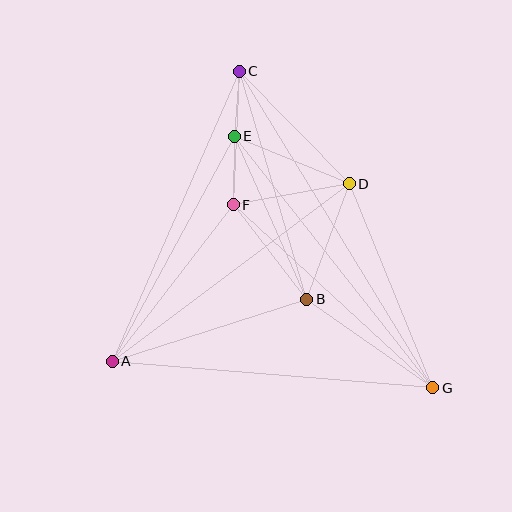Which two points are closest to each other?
Points C and E are closest to each other.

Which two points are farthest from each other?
Points C and G are farthest from each other.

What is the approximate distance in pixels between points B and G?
The distance between B and G is approximately 154 pixels.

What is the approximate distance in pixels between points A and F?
The distance between A and F is approximately 198 pixels.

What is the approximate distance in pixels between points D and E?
The distance between D and E is approximately 124 pixels.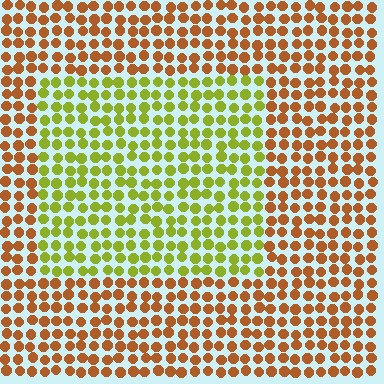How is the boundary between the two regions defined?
The boundary is defined purely by a slight shift in hue (about 52 degrees). Spacing, size, and orientation are identical on both sides.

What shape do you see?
I see a rectangle.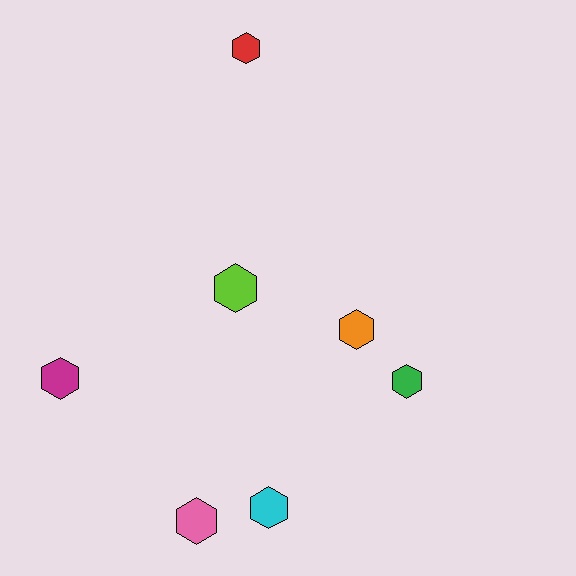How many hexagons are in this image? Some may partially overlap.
There are 7 hexagons.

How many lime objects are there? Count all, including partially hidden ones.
There is 1 lime object.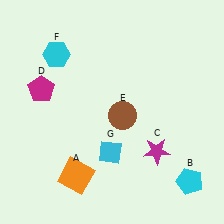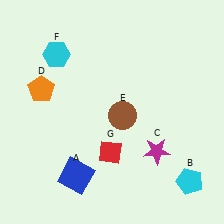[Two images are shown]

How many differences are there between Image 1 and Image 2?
There are 3 differences between the two images.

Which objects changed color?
A changed from orange to blue. D changed from magenta to orange. G changed from cyan to red.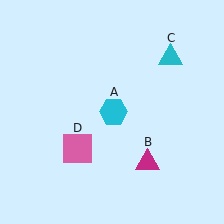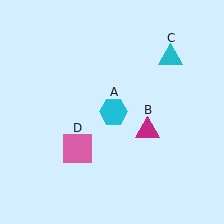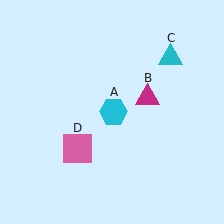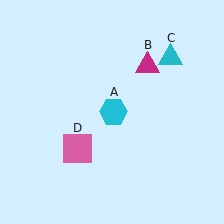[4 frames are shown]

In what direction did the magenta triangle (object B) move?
The magenta triangle (object B) moved up.